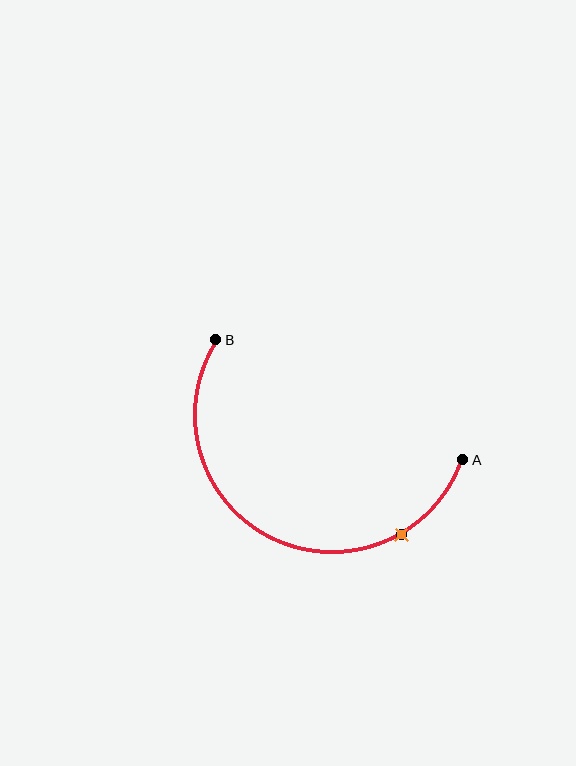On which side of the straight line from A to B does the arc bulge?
The arc bulges below the straight line connecting A and B.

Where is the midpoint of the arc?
The arc midpoint is the point on the curve farthest from the straight line joining A and B. It sits below that line.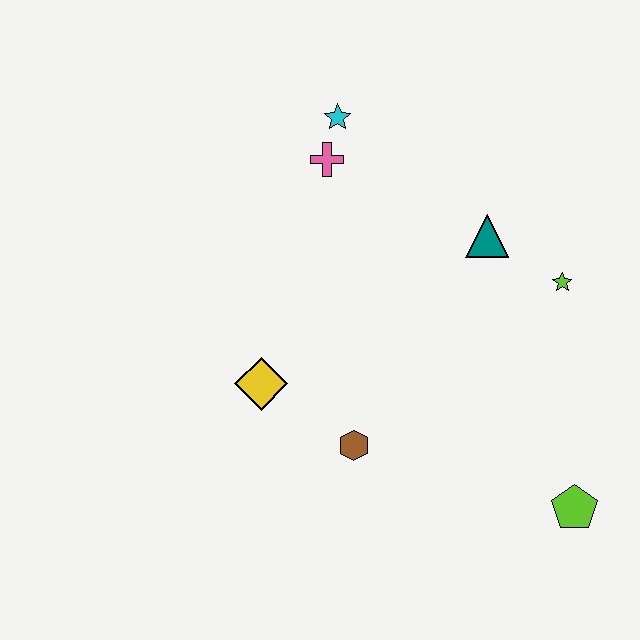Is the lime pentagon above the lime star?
No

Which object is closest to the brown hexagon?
The yellow diamond is closest to the brown hexagon.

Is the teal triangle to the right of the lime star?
No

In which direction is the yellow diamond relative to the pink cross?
The yellow diamond is below the pink cross.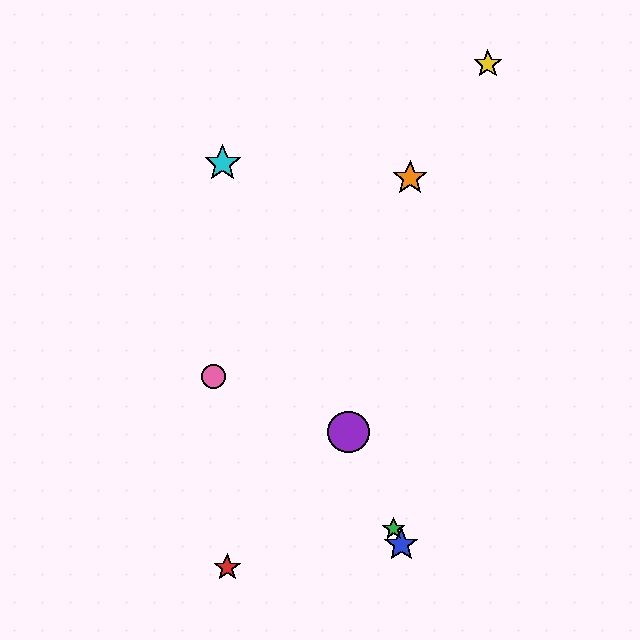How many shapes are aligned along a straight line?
4 shapes (the blue star, the green star, the purple circle, the cyan star) are aligned along a straight line.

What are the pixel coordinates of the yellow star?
The yellow star is at (488, 64).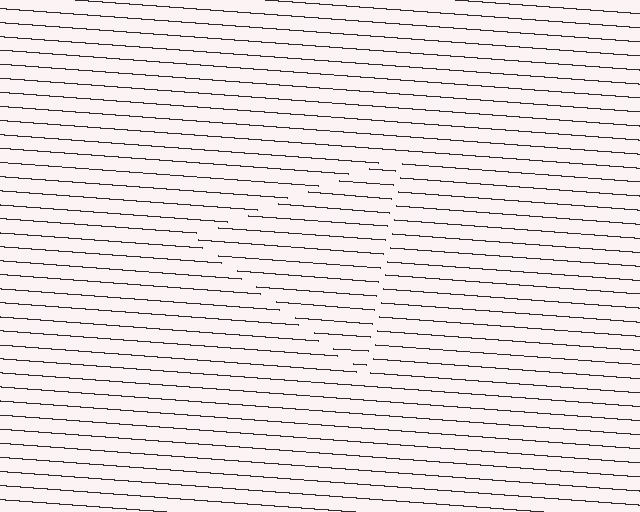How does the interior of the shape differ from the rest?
The interior of the shape contains the same grating, shifted by half a period — the contour is defined by the phase discontinuity where line-ends from the inner and outer gratings abut.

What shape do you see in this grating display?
An illusory triangle. The interior of the shape contains the same grating, shifted by half a period — the contour is defined by the phase discontinuity where line-ends from the inner and outer gratings abut.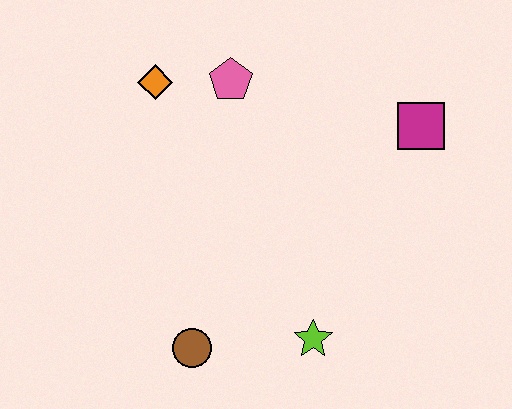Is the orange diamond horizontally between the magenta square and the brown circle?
No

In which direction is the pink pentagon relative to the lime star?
The pink pentagon is above the lime star.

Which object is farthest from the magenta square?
The brown circle is farthest from the magenta square.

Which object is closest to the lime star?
The brown circle is closest to the lime star.